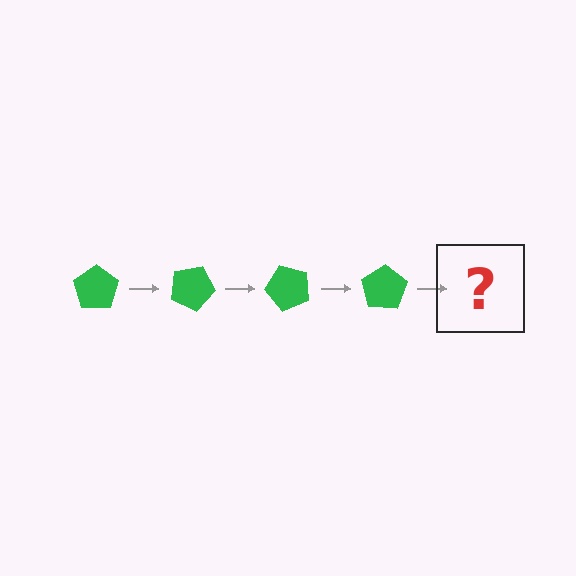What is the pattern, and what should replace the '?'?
The pattern is that the pentagon rotates 25 degrees each step. The '?' should be a green pentagon rotated 100 degrees.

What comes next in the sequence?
The next element should be a green pentagon rotated 100 degrees.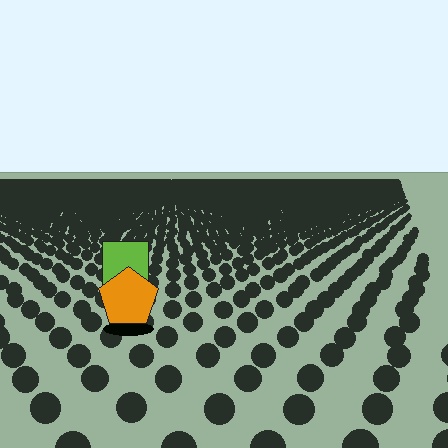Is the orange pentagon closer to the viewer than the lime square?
Yes. The orange pentagon is closer — you can tell from the texture gradient: the ground texture is coarser near it.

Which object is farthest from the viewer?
The lime square is farthest from the viewer. It appears smaller and the ground texture around it is denser.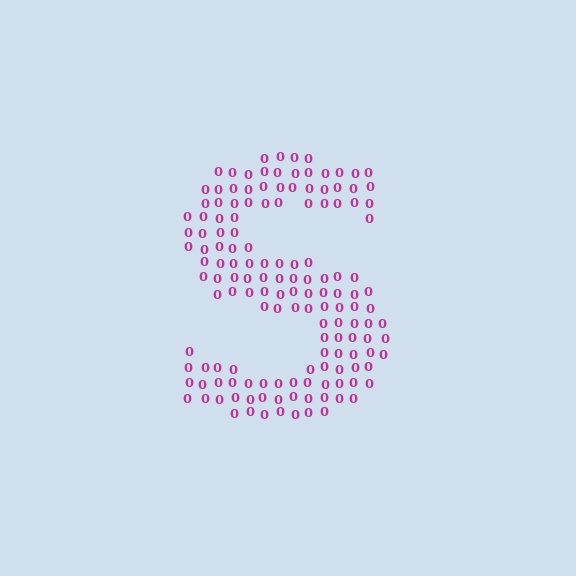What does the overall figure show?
The overall figure shows the letter S.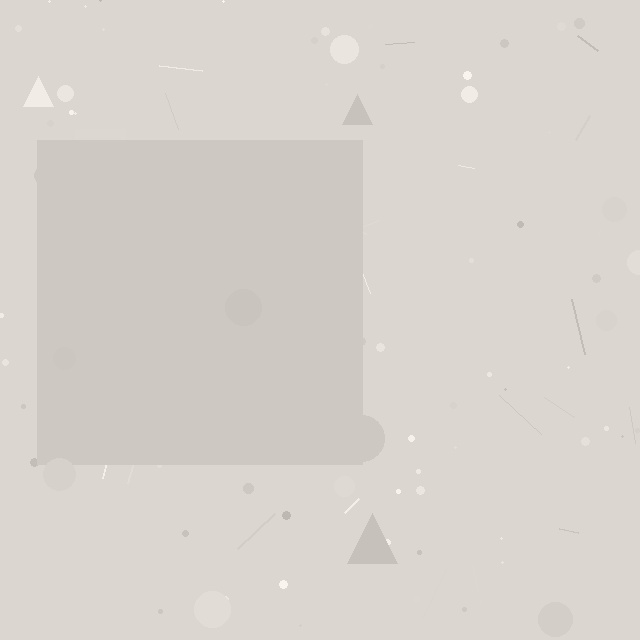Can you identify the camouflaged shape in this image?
The camouflaged shape is a square.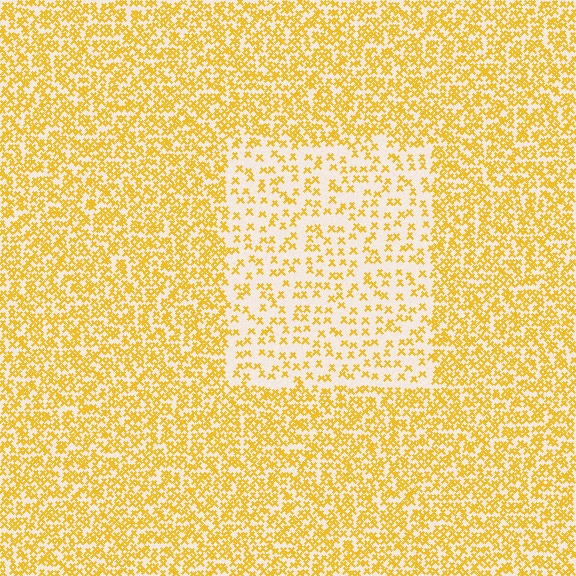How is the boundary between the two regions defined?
The boundary is defined by a change in element density (approximately 2.3x ratio). All elements are the same color, size, and shape.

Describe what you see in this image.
The image contains small yellow elements arranged at two different densities. A rectangle-shaped region is visible where the elements are less densely packed than the surrounding area.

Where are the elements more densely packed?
The elements are more densely packed outside the rectangle boundary.